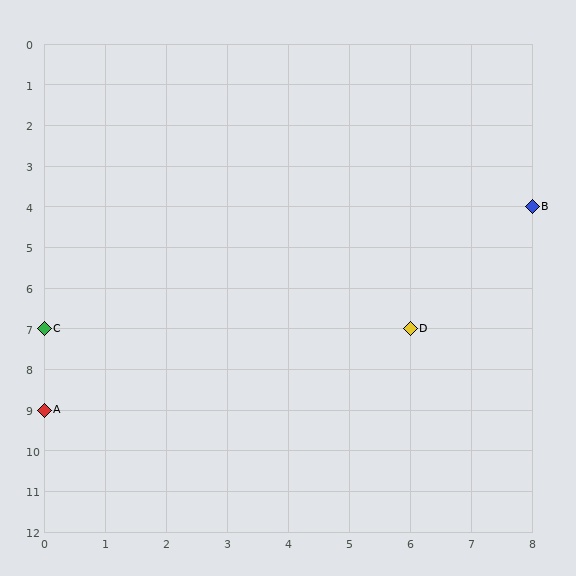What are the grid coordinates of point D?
Point D is at grid coordinates (6, 7).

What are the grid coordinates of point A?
Point A is at grid coordinates (0, 9).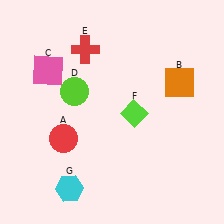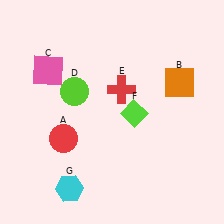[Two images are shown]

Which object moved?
The red cross (E) moved down.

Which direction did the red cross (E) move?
The red cross (E) moved down.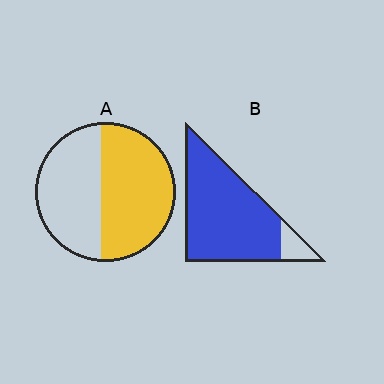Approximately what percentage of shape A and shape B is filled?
A is approximately 55% and B is approximately 90%.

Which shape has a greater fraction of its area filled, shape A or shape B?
Shape B.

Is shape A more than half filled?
Yes.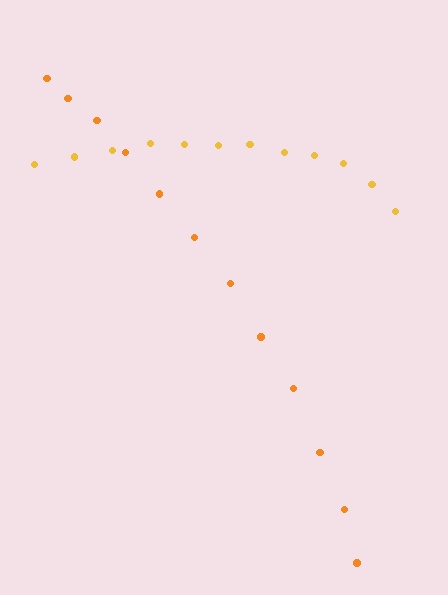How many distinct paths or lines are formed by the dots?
There are 2 distinct paths.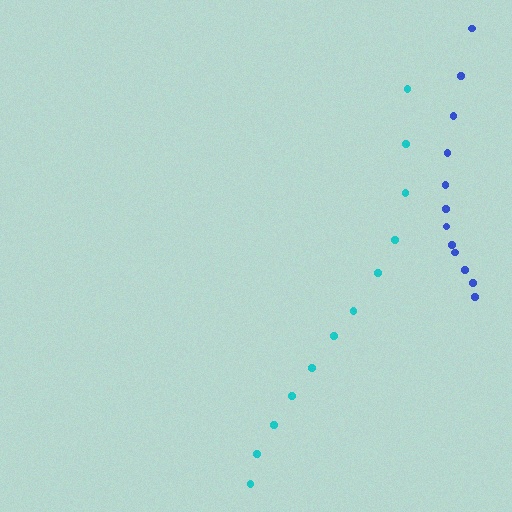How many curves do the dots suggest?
There are 2 distinct paths.